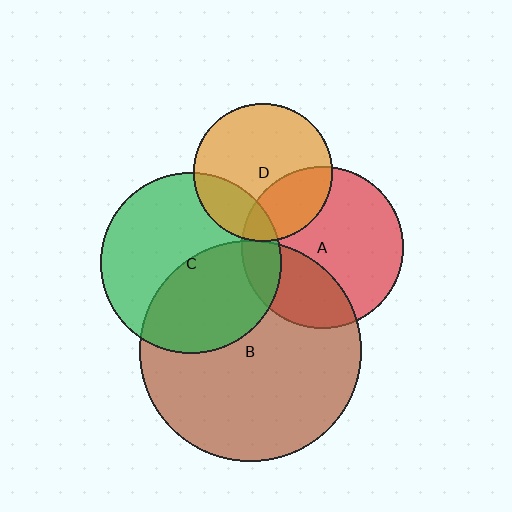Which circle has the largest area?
Circle B (brown).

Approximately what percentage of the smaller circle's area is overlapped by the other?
Approximately 20%.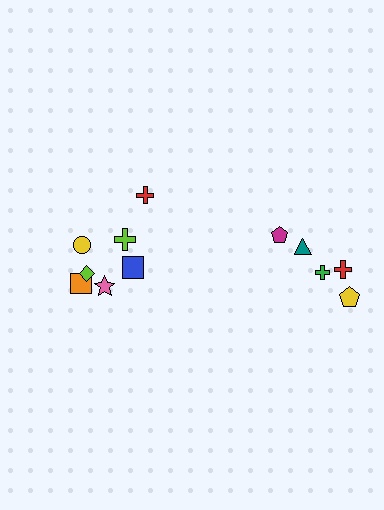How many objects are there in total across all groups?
There are 12 objects.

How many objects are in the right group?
There are 5 objects.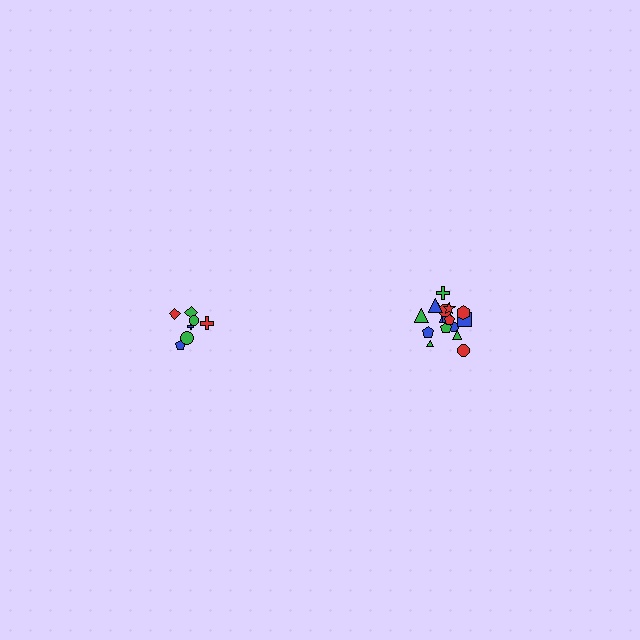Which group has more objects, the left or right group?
The right group.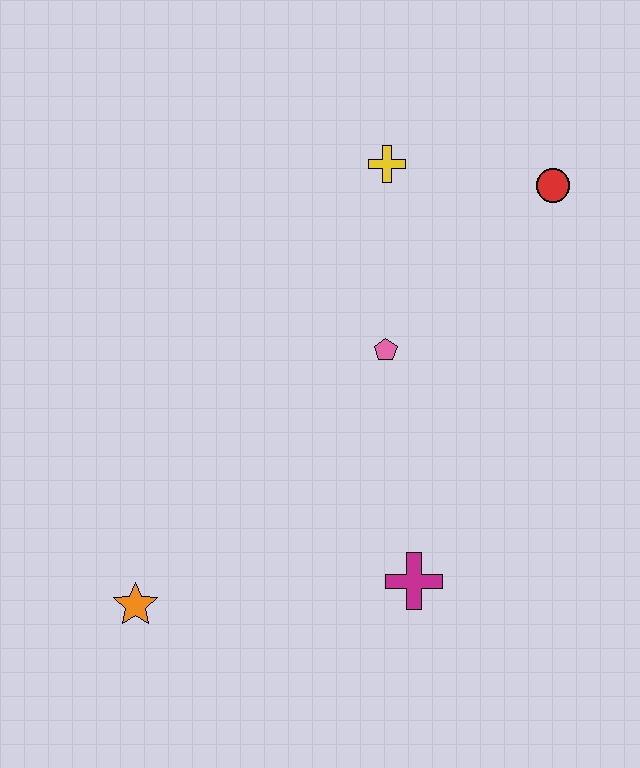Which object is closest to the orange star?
The magenta cross is closest to the orange star.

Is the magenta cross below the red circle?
Yes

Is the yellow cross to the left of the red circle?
Yes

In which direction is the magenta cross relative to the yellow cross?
The magenta cross is below the yellow cross.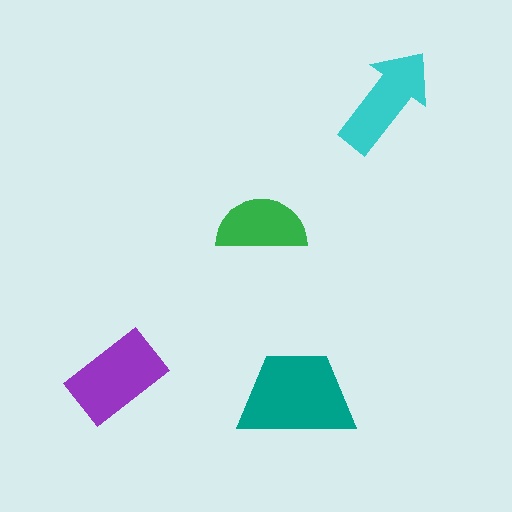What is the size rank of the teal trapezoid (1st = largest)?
1st.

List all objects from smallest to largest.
The green semicircle, the cyan arrow, the purple rectangle, the teal trapezoid.